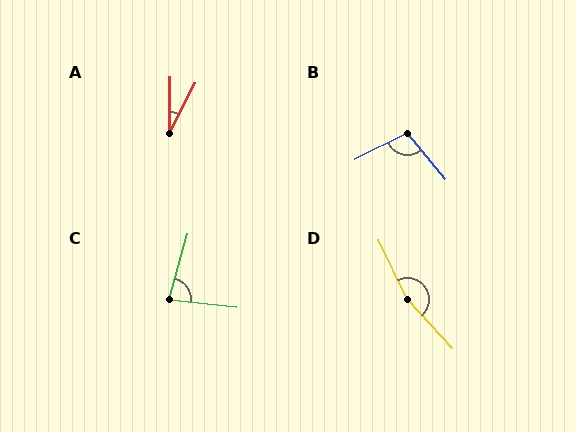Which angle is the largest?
D, at approximately 163 degrees.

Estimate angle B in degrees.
Approximately 103 degrees.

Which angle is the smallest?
A, at approximately 27 degrees.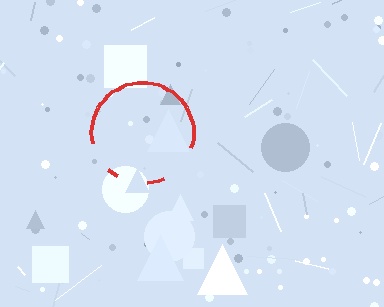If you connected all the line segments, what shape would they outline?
They would outline a circle.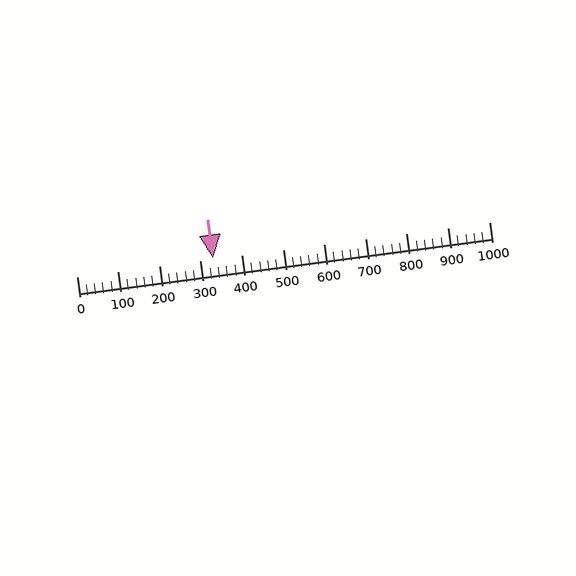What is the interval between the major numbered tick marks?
The major tick marks are spaced 100 units apart.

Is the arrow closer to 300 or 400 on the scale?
The arrow is closer to 300.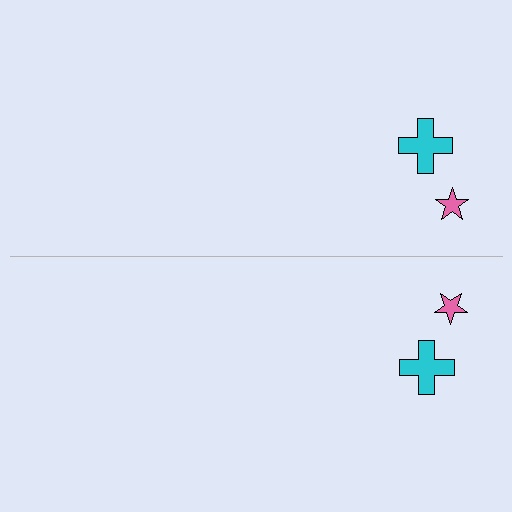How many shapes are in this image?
There are 4 shapes in this image.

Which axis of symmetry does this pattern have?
The pattern has a horizontal axis of symmetry running through the center of the image.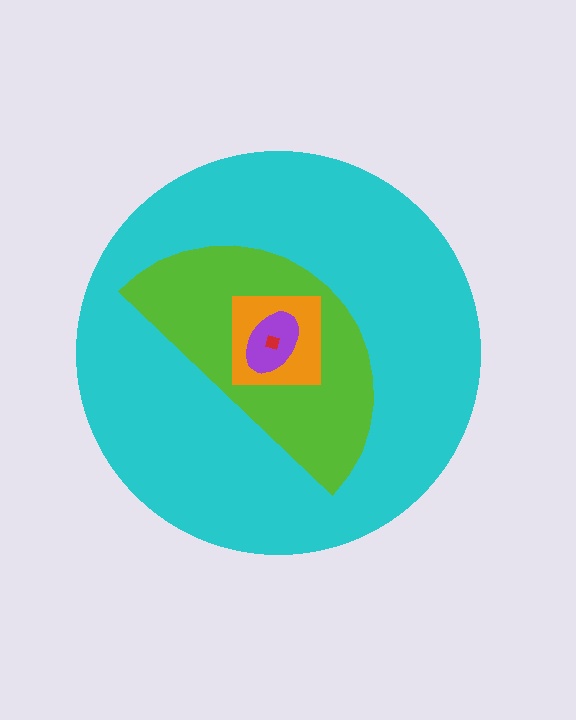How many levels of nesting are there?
5.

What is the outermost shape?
The cyan circle.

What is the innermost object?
The red square.